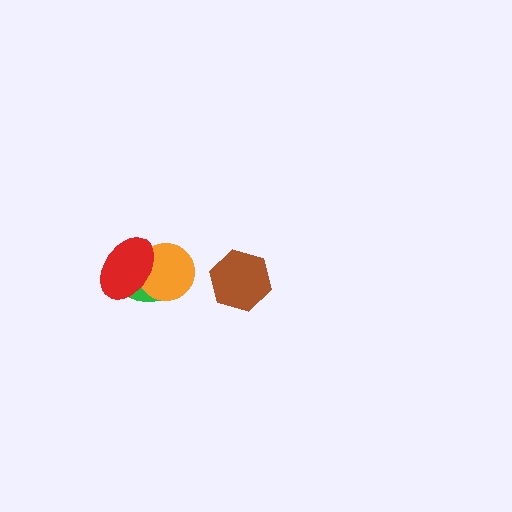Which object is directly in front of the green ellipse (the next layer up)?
The orange circle is directly in front of the green ellipse.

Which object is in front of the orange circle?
The red ellipse is in front of the orange circle.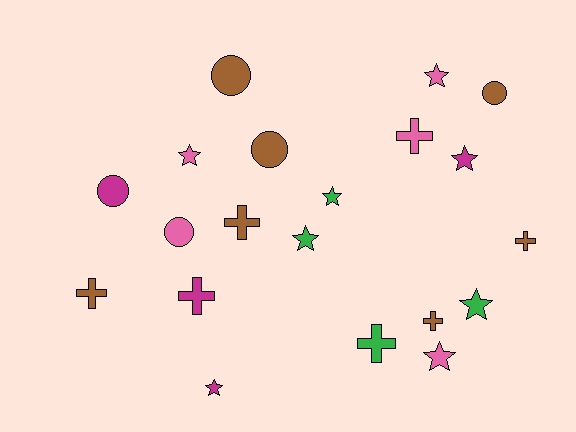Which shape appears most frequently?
Star, with 8 objects.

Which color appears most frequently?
Brown, with 7 objects.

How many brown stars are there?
There are no brown stars.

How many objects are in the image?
There are 20 objects.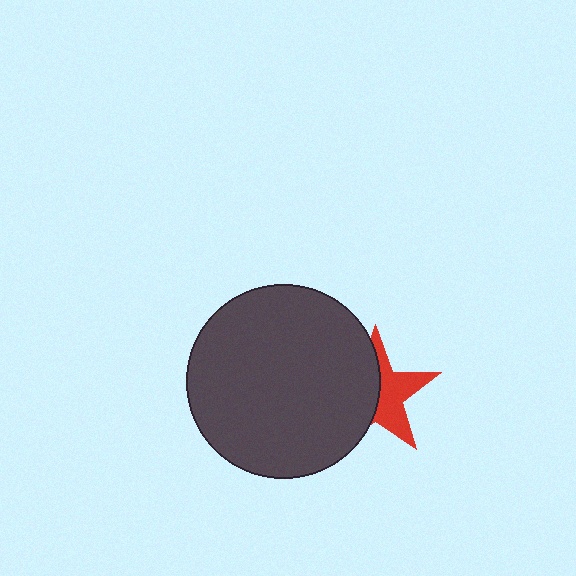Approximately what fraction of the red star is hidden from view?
Roughly 52% of the red star is hidden behind the dark gray circle.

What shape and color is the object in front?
The object in front is a dark gray circle.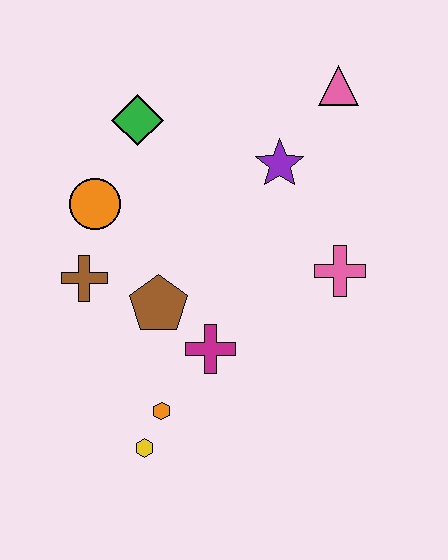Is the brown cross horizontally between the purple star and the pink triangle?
No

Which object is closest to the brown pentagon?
The magenta cross is closest to the brown pentagon.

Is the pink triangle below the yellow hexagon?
No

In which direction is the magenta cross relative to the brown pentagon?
The magenta cross is to the right of the brown pentagon.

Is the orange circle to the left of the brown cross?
No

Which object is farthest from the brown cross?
The pink triangle is farthest from the brown cross.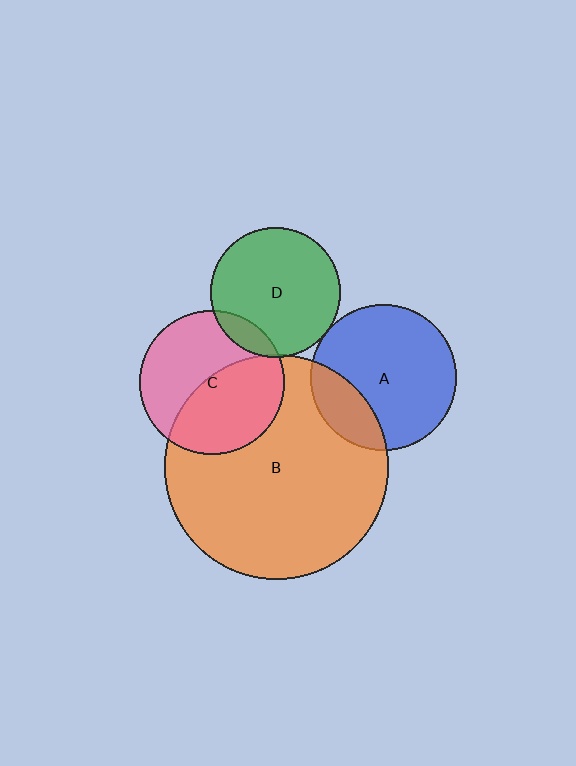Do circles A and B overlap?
Yes.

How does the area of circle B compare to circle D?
Approximately 3.0 times.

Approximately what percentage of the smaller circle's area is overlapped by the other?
Approximately 20%.